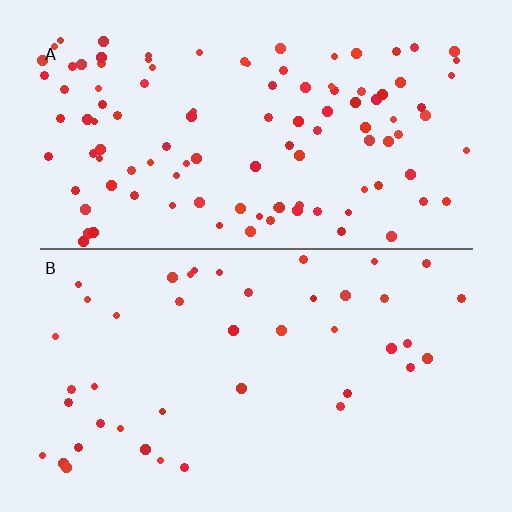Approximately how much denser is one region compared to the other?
Approximately 2.5× — region A over region B.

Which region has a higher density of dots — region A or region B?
A (the top).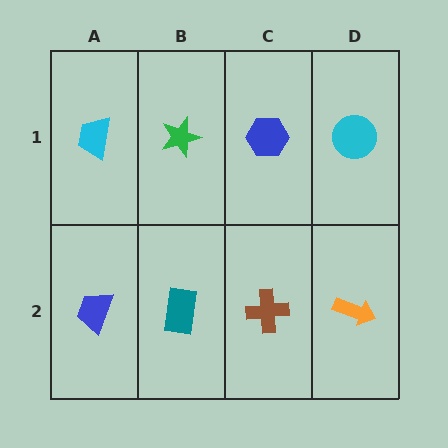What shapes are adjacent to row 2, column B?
A green star (row 1, column B), a blue trapezoid (row 2, column A), a brown cross (row 2, column C).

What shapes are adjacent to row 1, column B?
A teal rectangle (row 2, column B), a cyan trapezoid (row 1, column A), a blue hexagon (row 1, column C).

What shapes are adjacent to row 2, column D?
A cyan circle (row 1, column D), a brown cross (row 2, column C).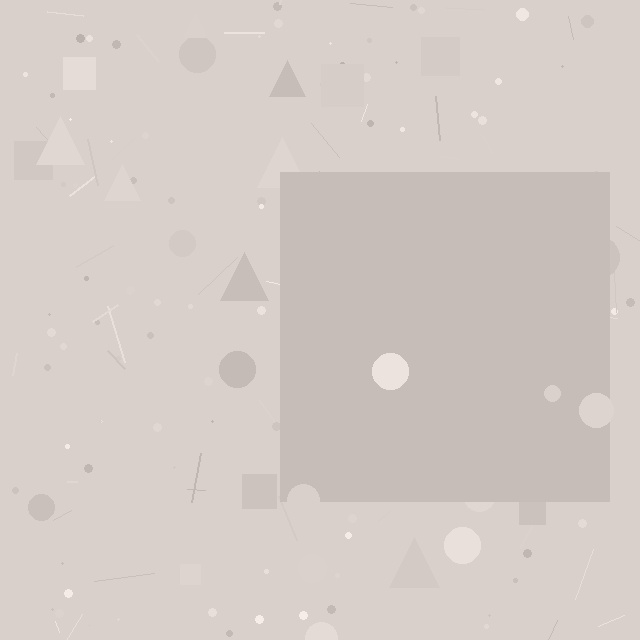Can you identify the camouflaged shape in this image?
The camouflaged shape is a square.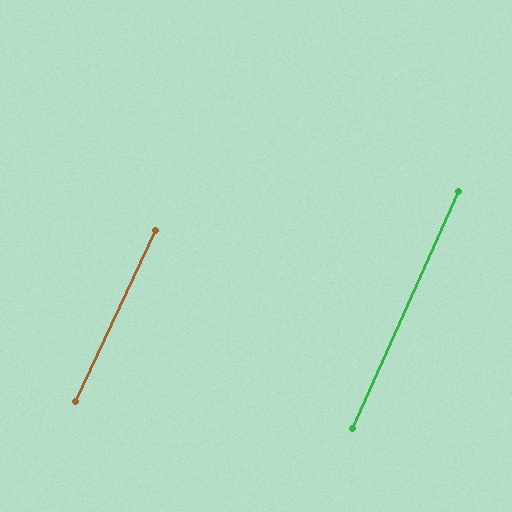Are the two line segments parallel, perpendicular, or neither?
Parallel — their directions differ by only 1.0°.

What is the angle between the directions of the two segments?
Approximately 1 degree.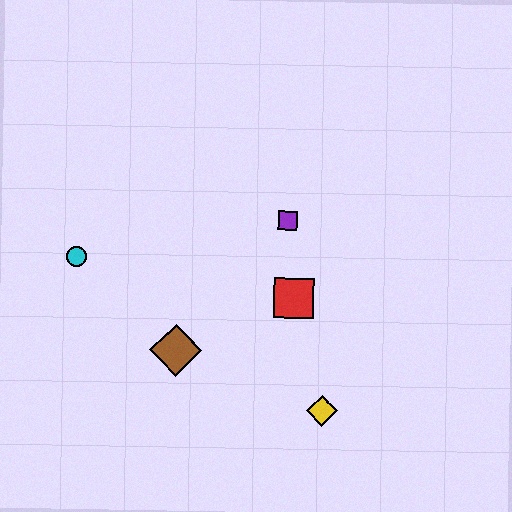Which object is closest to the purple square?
The red square is closest to the purple square.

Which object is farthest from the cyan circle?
The yellow diamond is farthest from the cyan circle.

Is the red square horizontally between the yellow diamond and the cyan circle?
Yes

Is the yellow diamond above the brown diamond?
No